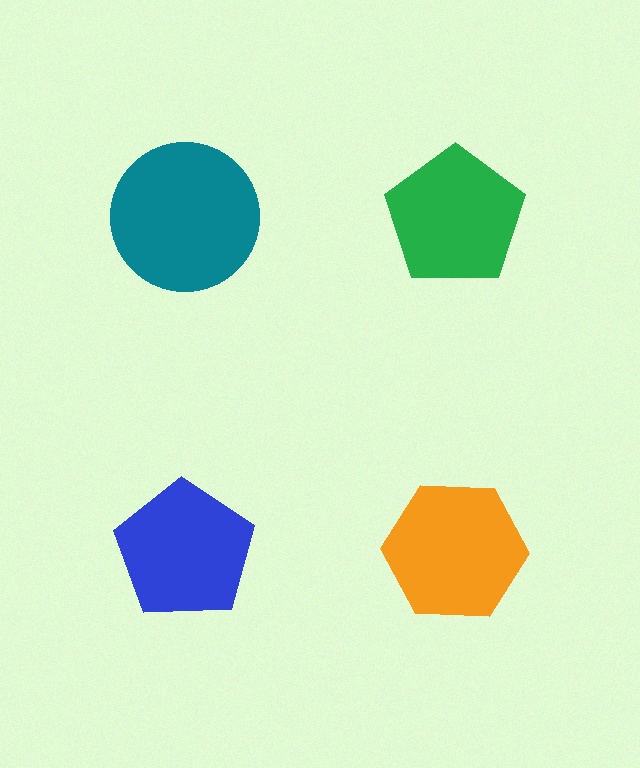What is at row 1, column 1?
A teal circle.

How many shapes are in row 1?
2 shapes.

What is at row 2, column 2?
An orange hexagon.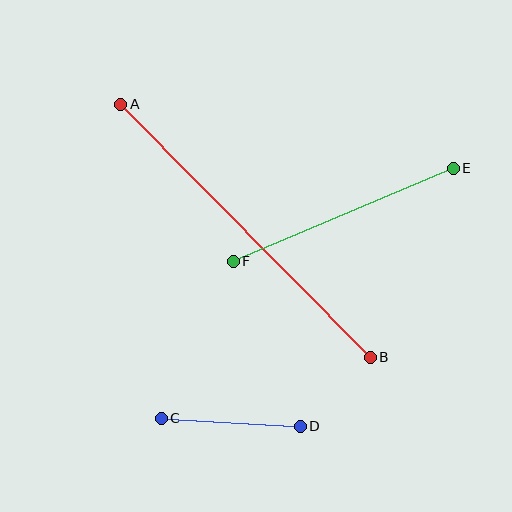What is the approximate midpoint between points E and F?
The midpoint is at approximately (343, 215) pixels.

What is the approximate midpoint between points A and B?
The midpoint is at approximately (245, 231) pixels.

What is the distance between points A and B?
The distance is approximately 355 pixels.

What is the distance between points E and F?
The distance is approximately 239 pixels.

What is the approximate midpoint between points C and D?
The midpoint is at approximately (231, 422) pixels.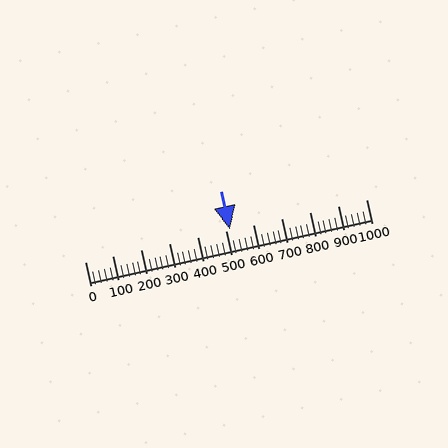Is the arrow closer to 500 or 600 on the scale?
The arrow is closer to 500.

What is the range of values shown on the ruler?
The ruler shows values from 0 to 1000.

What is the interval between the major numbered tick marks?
The major tick marks are spaced 100 units apart.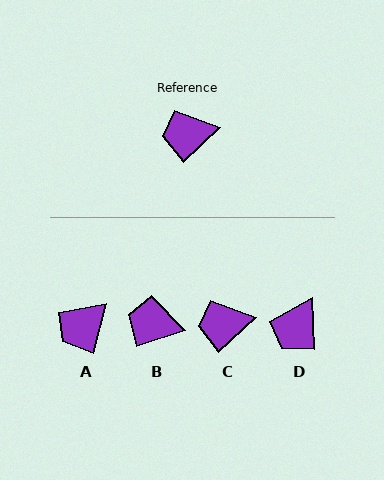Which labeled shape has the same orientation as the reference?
C.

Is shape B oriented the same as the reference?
No, it is off by about 25 degrees.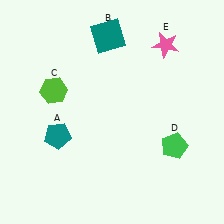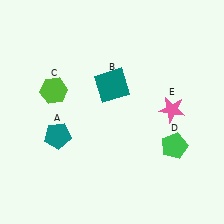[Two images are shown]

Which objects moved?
The objects that moved are: the teal square (B), the pink star (E).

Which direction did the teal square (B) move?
The teal square (B) moved down.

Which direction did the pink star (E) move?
The pink star (E) moved down.